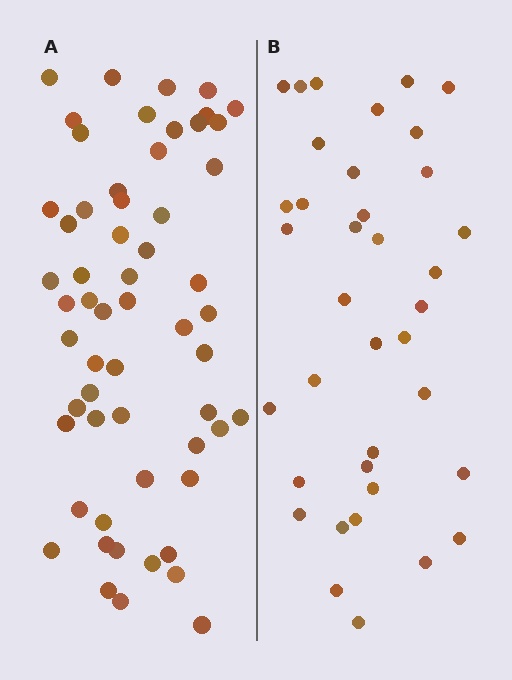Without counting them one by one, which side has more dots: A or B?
Region A (the left region) has more dots.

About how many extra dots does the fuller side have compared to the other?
Region A has approximately 20 more dots than region B.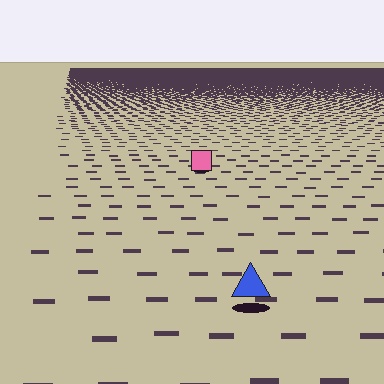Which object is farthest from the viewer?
The pink square is farthest from the viewer. It appears smaller and the ground texture around it is denser.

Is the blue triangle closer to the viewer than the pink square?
Yes. The blue triangle is closer — you can tell from the texture gradient: the ground texture is coarser near it.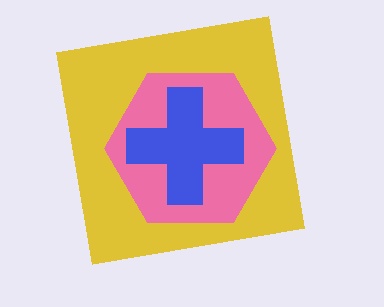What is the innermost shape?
The blue cross.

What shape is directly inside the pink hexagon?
The blue cross.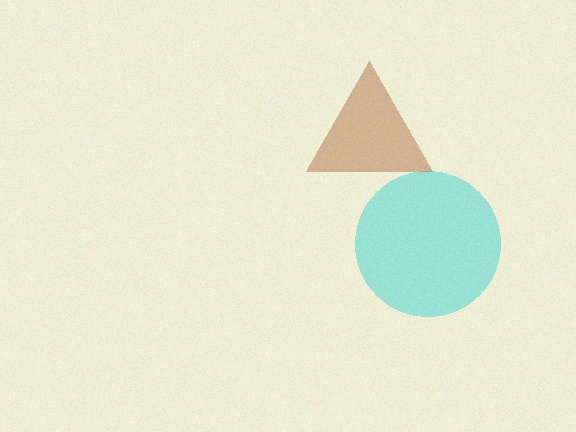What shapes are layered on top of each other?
The layered shapes are: a cyan circle, a brown triangle.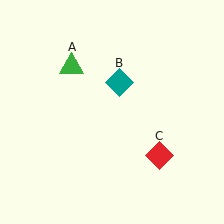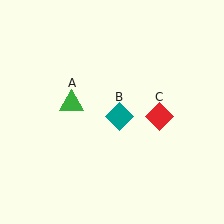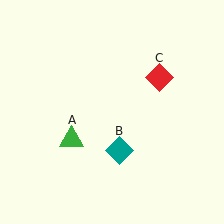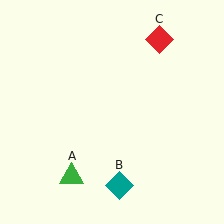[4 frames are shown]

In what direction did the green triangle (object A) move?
The green triangle (object A) moved down.